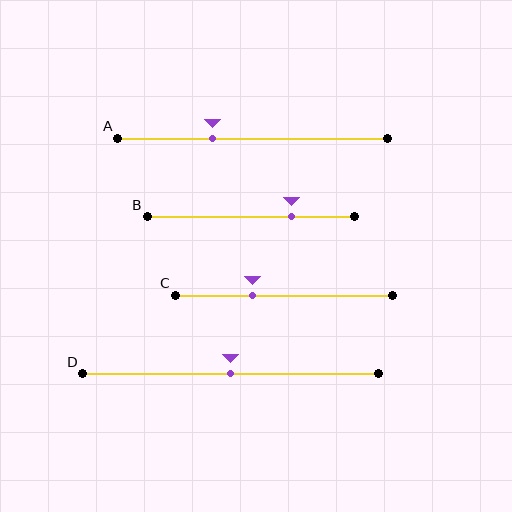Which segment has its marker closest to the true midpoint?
Segment D has its marker closest to the true midpoint.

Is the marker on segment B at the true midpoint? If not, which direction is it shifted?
No, the marker on segment B is shifted to the right by about 20% of the segment length.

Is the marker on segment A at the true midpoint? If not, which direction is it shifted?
No, the marker on segment A is shifted to the left by about 15% of the segment length.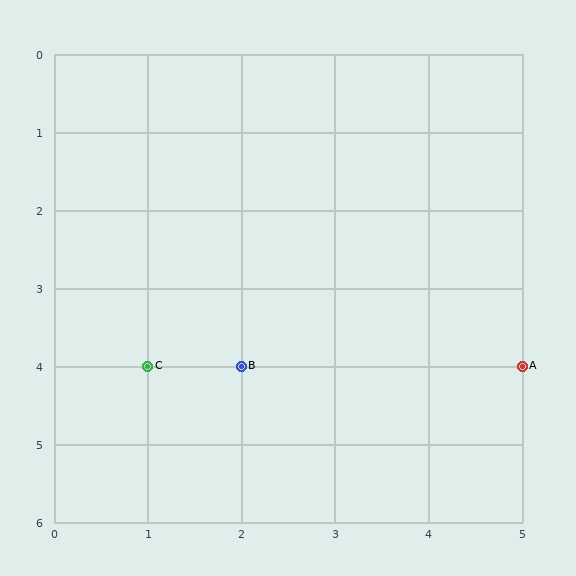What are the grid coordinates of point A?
Point A is at grid coordinates (5, 4).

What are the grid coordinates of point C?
Point C is at grid coordinates (1, 4).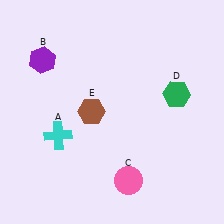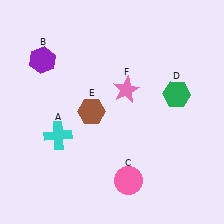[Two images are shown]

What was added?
A pink star (F) was added in Image 2.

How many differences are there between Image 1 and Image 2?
There is 1 difference between the two images.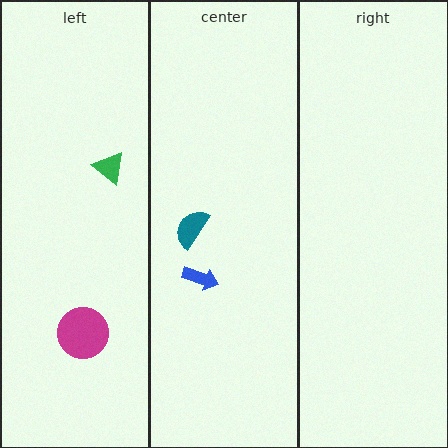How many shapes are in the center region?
2.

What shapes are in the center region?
The teal semicircle, the blue arrow.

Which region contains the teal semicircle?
The center region.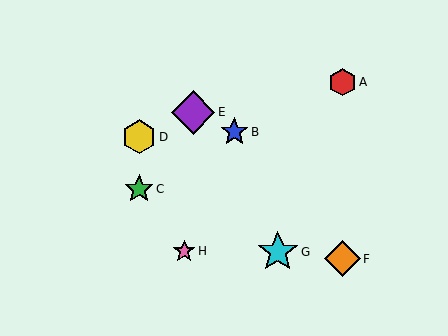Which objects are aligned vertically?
Objects C, D are aligned vertically.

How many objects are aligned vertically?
2 objects (C, D) are aligned vertically.